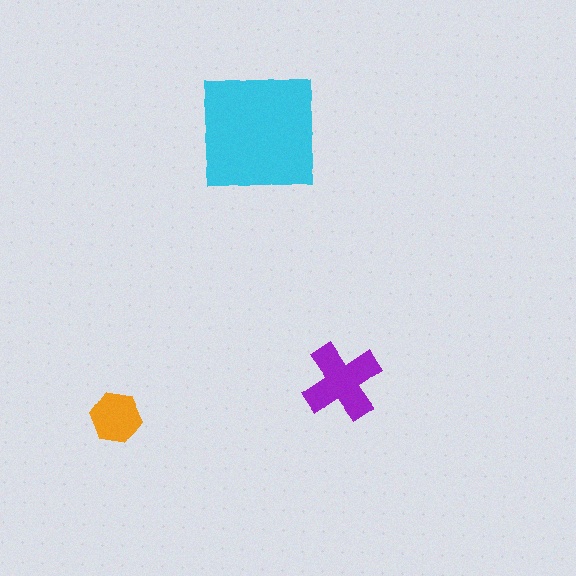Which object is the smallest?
The orange hexagon.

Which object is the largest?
The cyan square.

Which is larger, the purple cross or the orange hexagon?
The purple cross.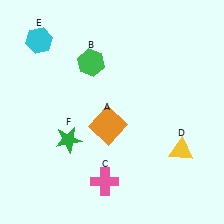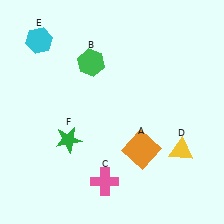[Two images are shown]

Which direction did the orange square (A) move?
The orange square (A) moved right.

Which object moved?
The orange square (A) moved right.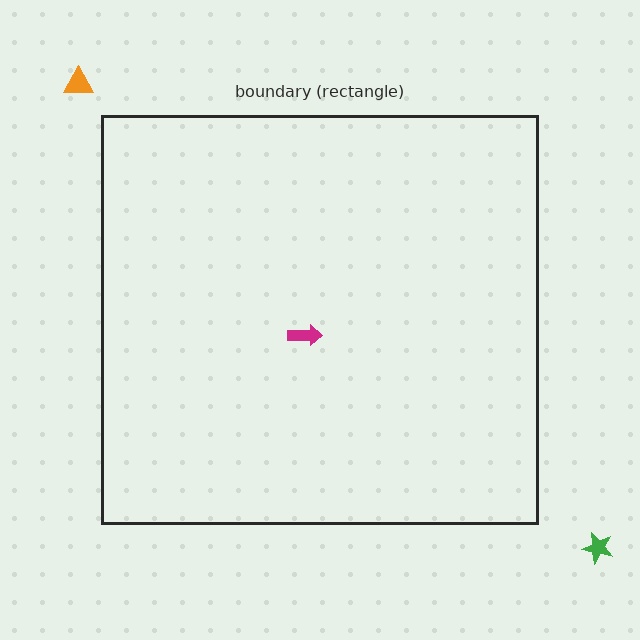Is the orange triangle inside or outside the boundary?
Outside.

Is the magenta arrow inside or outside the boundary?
Inside.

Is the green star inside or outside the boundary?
Outside.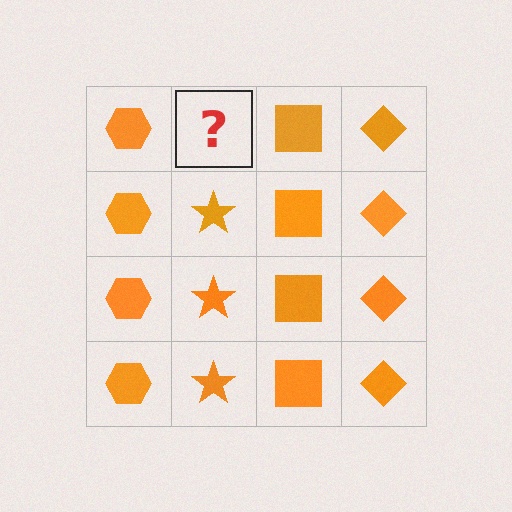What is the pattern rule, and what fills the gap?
The rule is that each column has a consistent shape. The gap should be filled with an orange star.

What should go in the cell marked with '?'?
The missing cell should contain an orange star.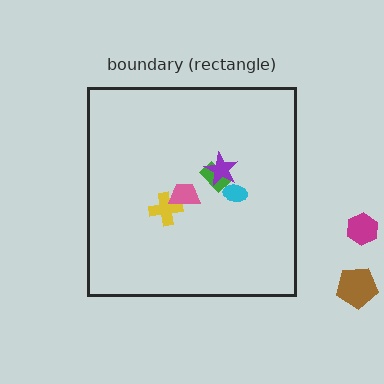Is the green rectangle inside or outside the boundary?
Inside.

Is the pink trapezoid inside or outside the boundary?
Inside.